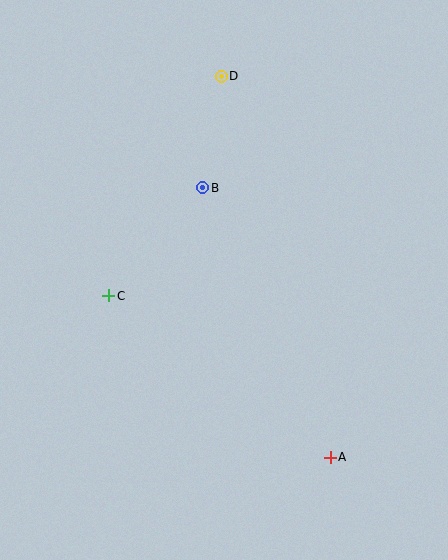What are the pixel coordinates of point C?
Point C is at (109, 296).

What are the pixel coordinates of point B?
Point B is at (203, 188).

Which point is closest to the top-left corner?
Point D is closest to the top-left corner.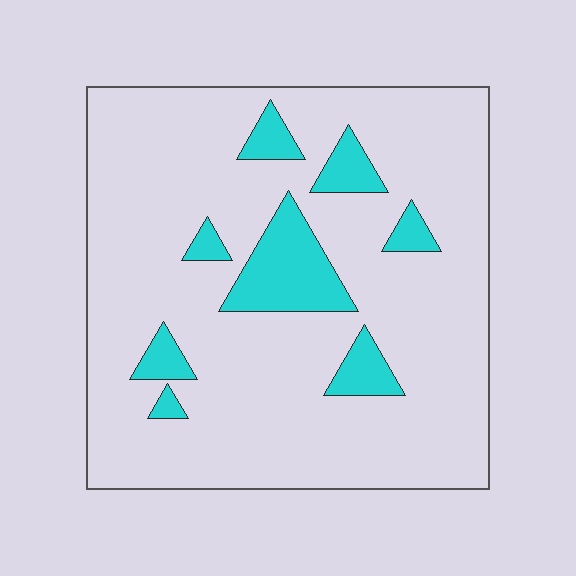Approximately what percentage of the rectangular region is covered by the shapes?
Approximately 15%.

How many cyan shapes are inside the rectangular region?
8.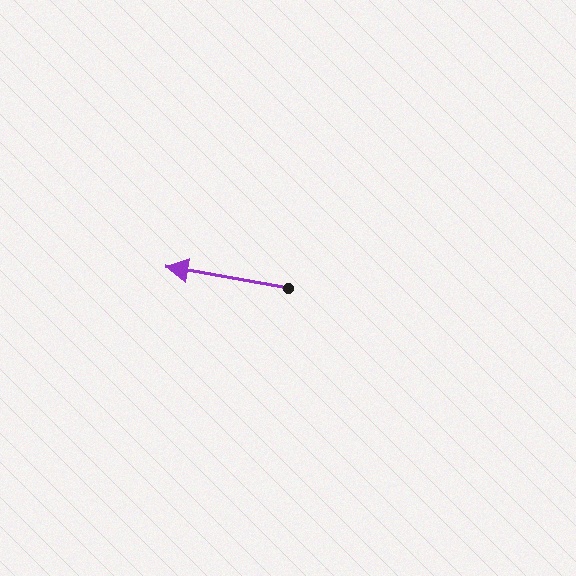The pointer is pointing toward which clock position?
Roughly 9 o'clock.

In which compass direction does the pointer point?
West.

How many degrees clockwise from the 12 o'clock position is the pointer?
Approximately 280 degrees.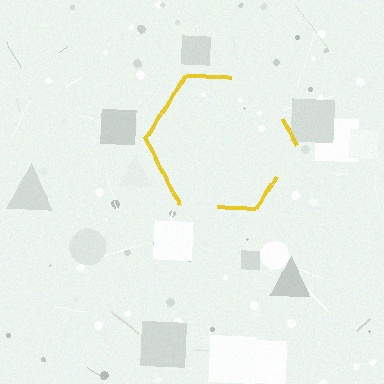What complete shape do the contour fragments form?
The contour fragments form a hexagon.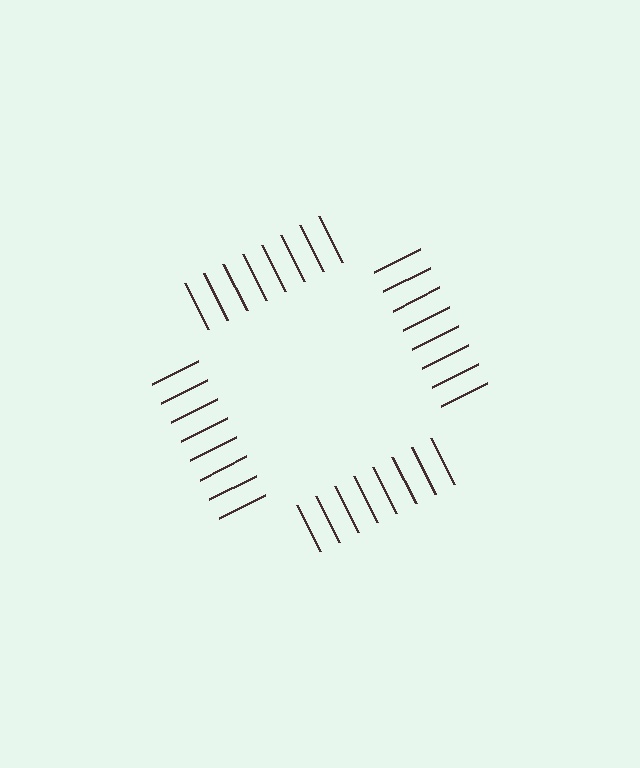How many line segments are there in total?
32 — 8 along each of the 4 edges.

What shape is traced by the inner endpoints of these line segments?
An illusory square — the line segments terminate on its edges but no continuous stroke is drawn.